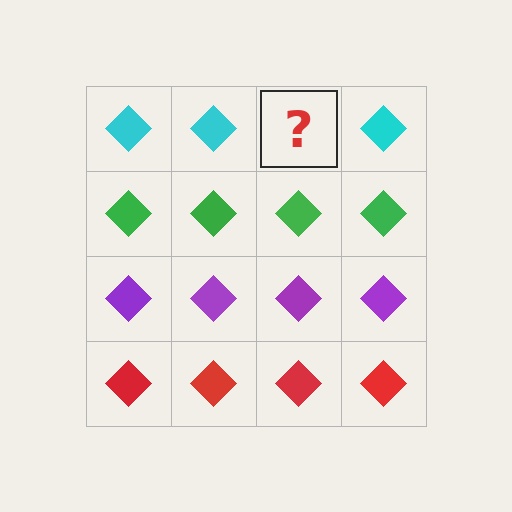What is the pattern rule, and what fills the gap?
The rule is that each row has a consistent color. The gap should be filled with a cyan diamond.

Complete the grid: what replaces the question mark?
The question mark should be replaced with a cyan diamond.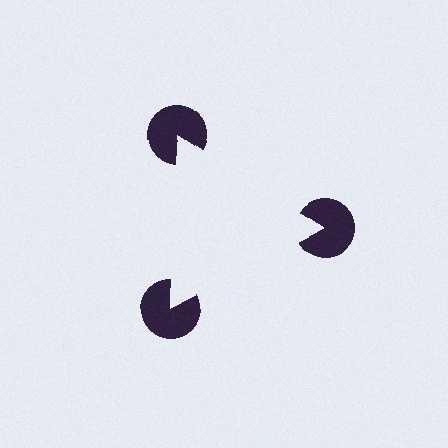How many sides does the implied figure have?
3 sides.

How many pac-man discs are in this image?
There are 3 — one at each vertex of the illusory triangle.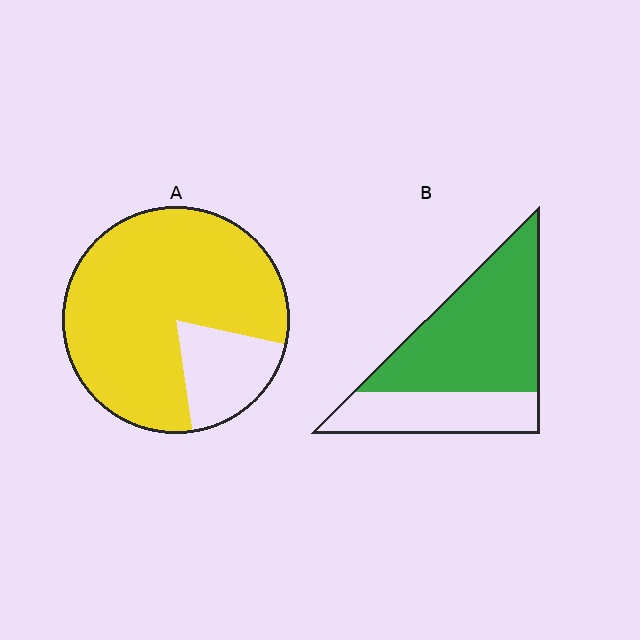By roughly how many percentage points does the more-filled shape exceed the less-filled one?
By roughly 15 percentage points (A over B).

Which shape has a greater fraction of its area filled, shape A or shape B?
Shape A.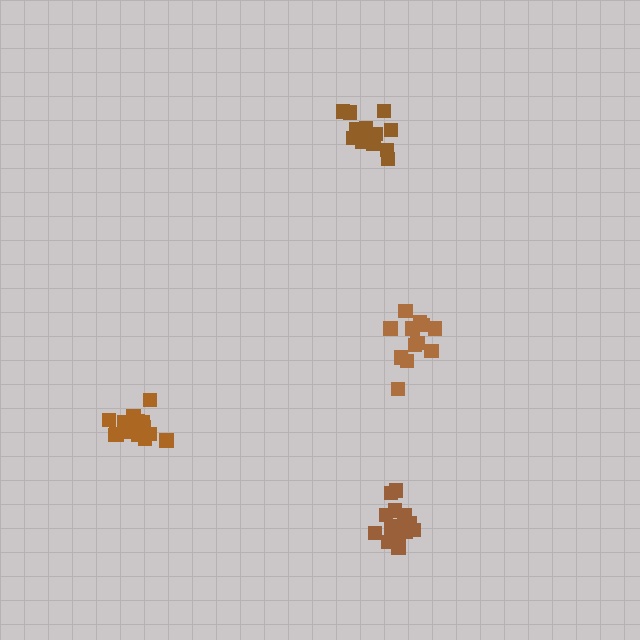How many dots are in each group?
Group 1: 12 dots, Group 2: 16 dots, Group 3: 13 dots, Group 4: 15 dots (56 total).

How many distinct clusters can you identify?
There are 4 distinct clusters.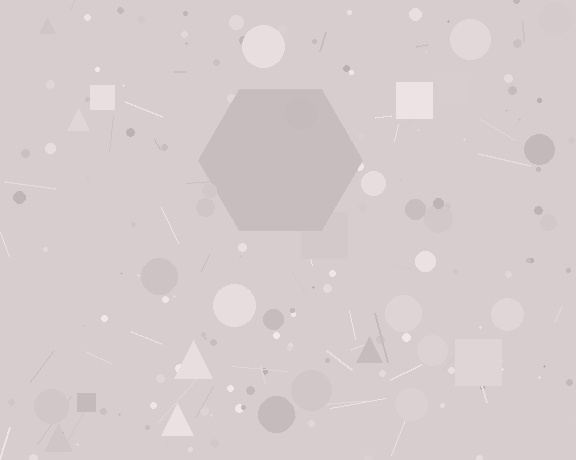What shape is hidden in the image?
A hexagon is hidden in the image.